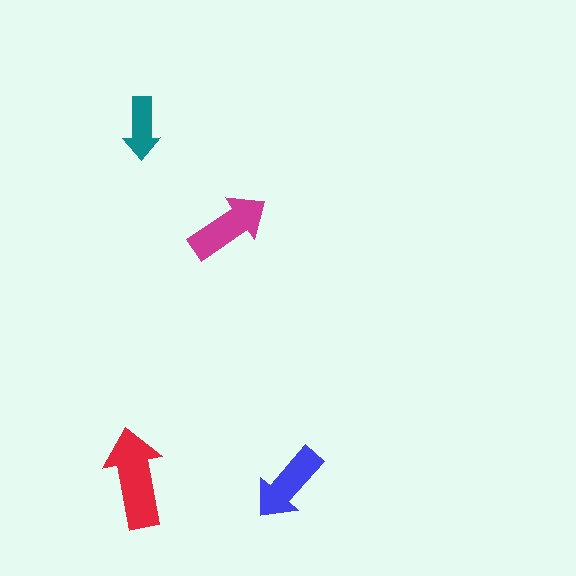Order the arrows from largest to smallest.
the red one, the magenta one, the blue one, the teal one.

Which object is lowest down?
The blue arrow is bottommost.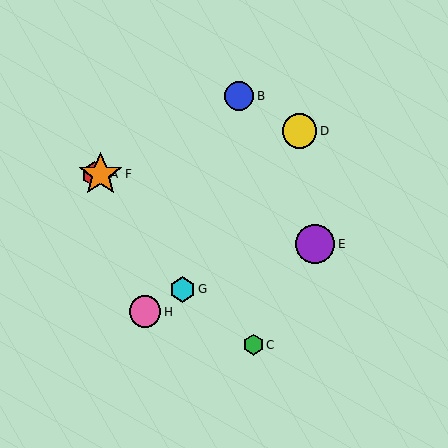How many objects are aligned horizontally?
2 objects (A, F) are aligned horizontally.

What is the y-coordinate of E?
Object E is at y≈244.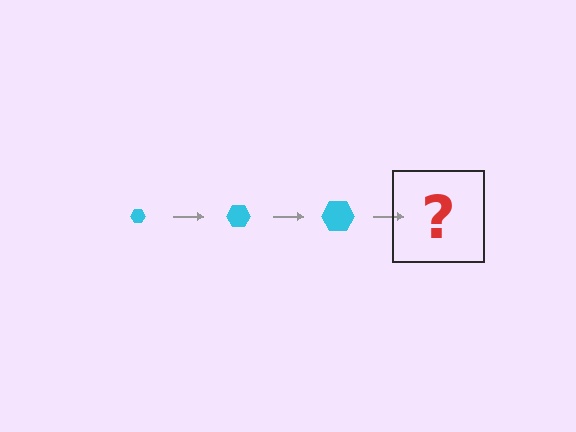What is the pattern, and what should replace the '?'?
The pattern is that the hexagon gets progressively larger each step. The '?' should be a cyan hexagon, larger than the previous one.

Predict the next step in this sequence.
The next step is a cyan hexagon, larger than the previous one.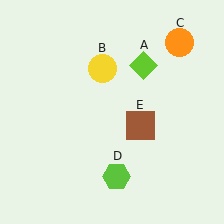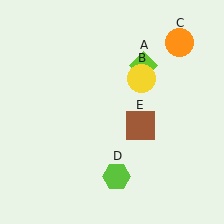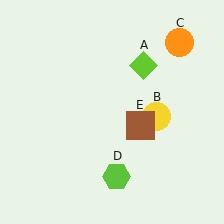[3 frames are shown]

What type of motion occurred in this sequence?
The yellow circle (object B) rotated clockwise around the center of the scene.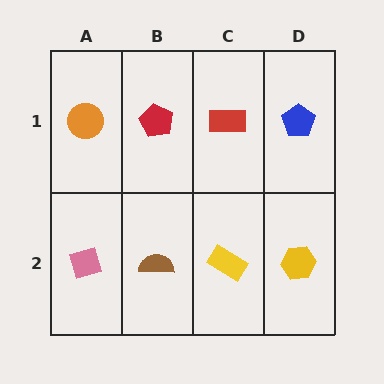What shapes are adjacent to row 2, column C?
A red rectangle (row 1, column C), a brown semicircle (row 2, column B), a yellow hexagon (row 2, column D).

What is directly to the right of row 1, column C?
A blue pentagon.